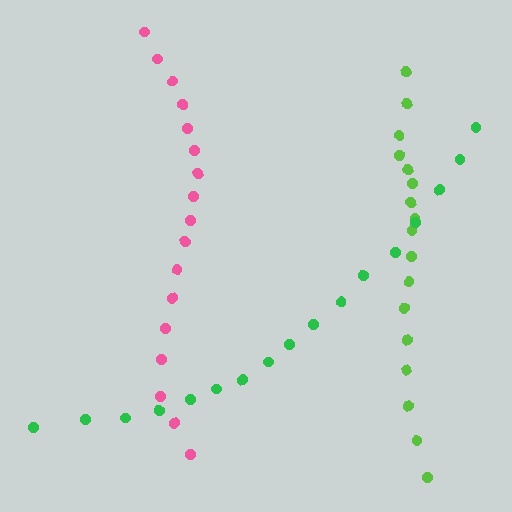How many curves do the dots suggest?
There are 3 distinct paths.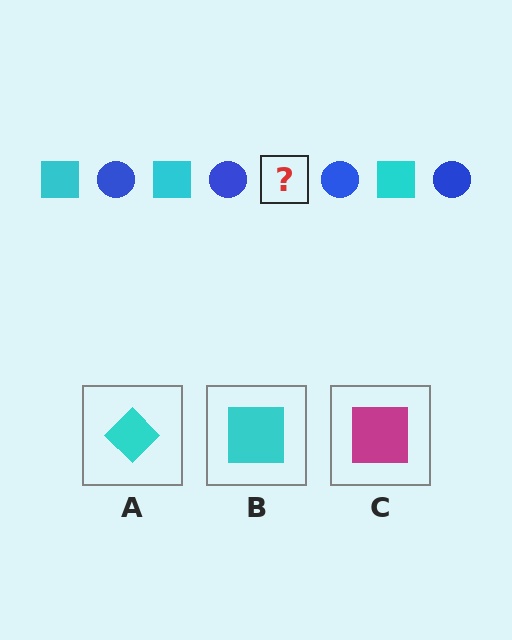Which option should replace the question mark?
Option B.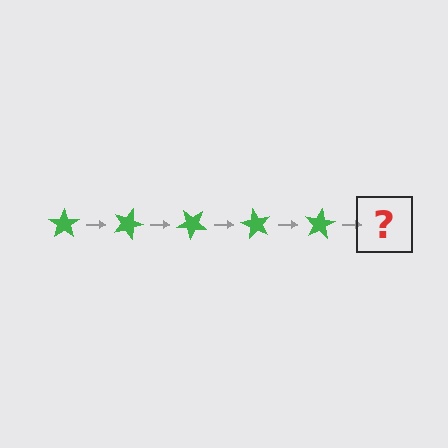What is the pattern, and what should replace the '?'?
The pattern is that the star rotates 20 degrees each step. The '?' should be a green star rotated 100 degrees.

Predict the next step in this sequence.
The next step is a green star rotated 100 degrees.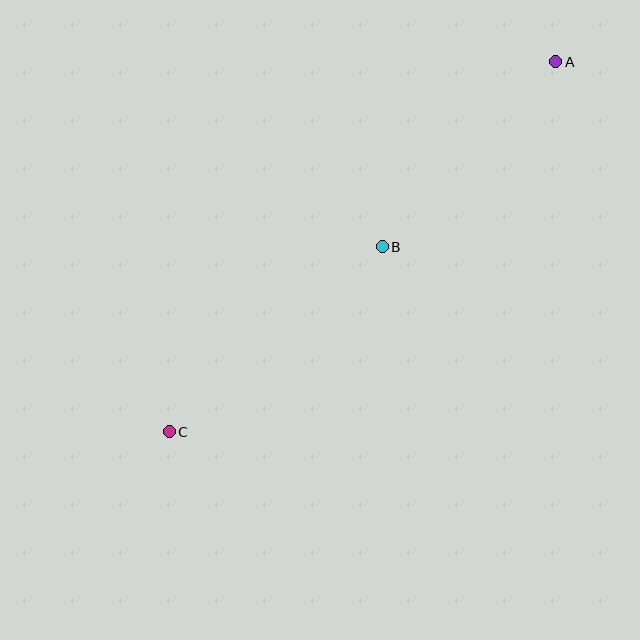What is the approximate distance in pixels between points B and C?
The distance between B and C is approximately 282 pixels.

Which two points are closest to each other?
Points A and B are closest to each other.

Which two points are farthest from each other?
Points A and C are farthest from each other.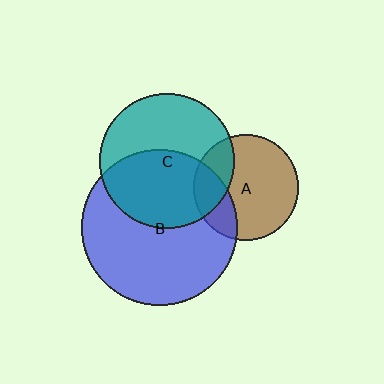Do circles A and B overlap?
Yes.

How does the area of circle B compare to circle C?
Approximately 1.3 times.